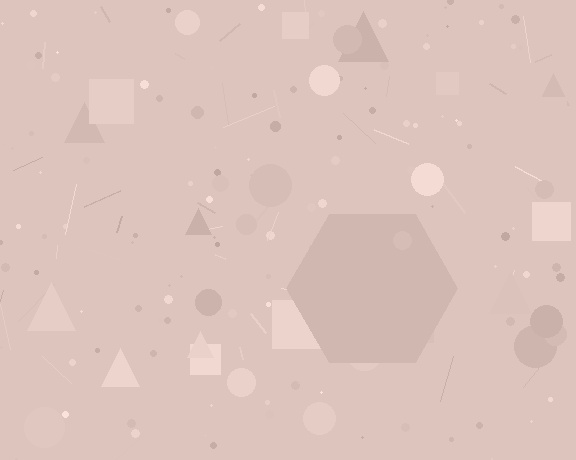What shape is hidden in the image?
A hexagon is hidden in the image.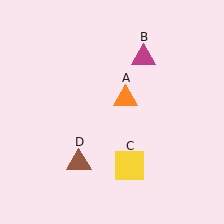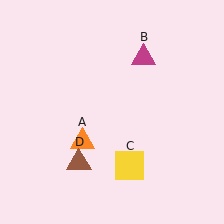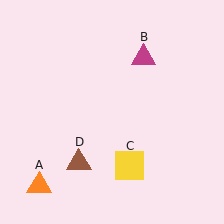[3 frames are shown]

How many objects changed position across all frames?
1 object changed position: orange triangle (object A).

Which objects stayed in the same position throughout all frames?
Magenta triangle (object B) and yellow square (object C) and brown triangle (object D) remained stationary.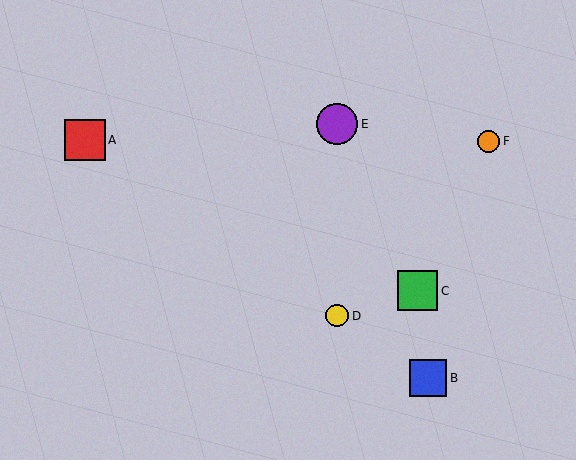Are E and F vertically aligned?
No, E is at x≈337 and F is at x≈488.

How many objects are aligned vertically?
2 objects (D, E) are aligned vertically.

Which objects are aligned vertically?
Objects D, E are aligned vertically.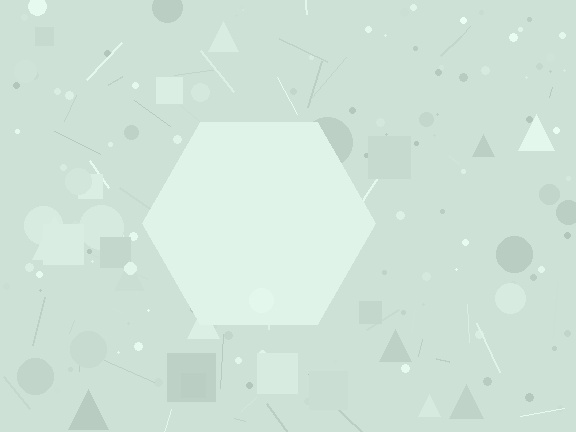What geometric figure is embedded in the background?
A hexagon is embedded in the background.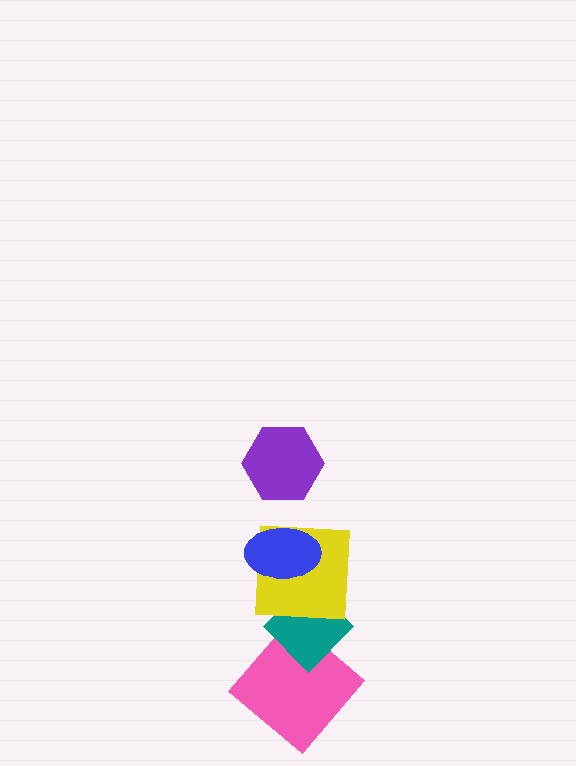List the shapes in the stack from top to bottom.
From top to bottom: the purple hexagon, the blue ellipse, the yellow square, the teal diamond, the pink diamond.